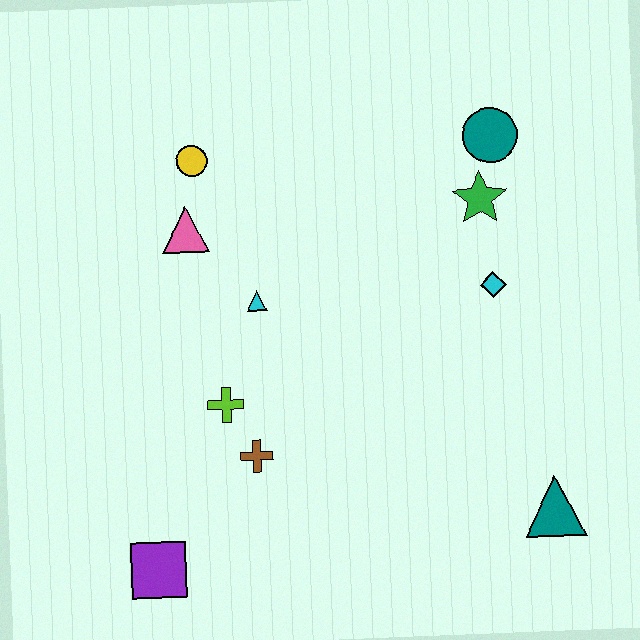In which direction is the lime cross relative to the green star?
The lime cross is to the left of the green star.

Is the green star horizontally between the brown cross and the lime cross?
No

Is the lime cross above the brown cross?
Yes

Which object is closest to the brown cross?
The lime cross is closest to the brown cross.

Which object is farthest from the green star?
The purple square is farthest from the green star.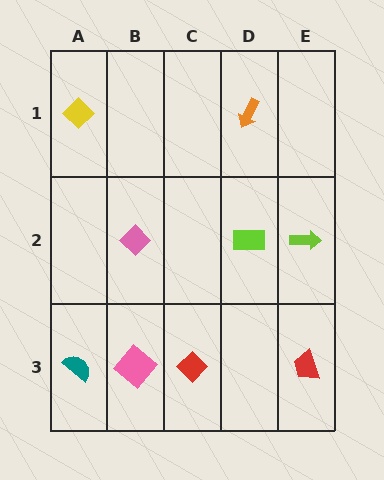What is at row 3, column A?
A teal semicircle.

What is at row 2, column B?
A pink diamond.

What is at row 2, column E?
A lime arrow.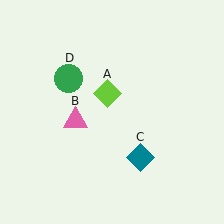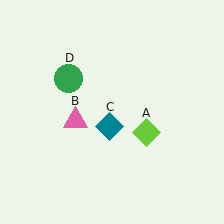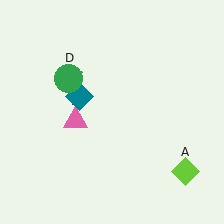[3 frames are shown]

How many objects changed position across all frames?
2 objects changed position: lime diamond (object A), teal diamond (object C).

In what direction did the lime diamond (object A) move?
The lime diamond (object A) moved down and to the right.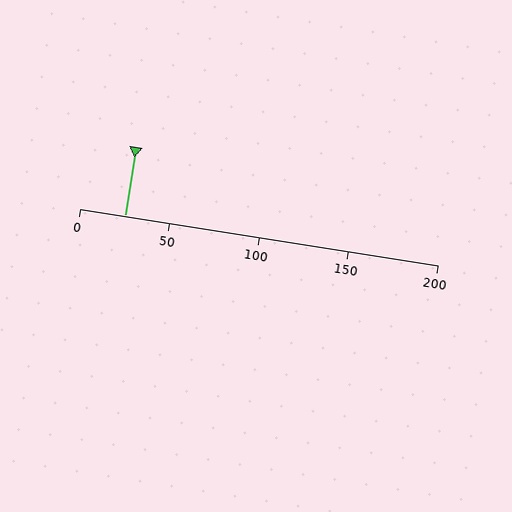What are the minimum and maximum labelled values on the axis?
The axis runs from 0 to 200.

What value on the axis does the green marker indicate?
The marker indicates approximately 25.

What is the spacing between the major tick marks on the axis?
The major ticks are spaced 50 apart.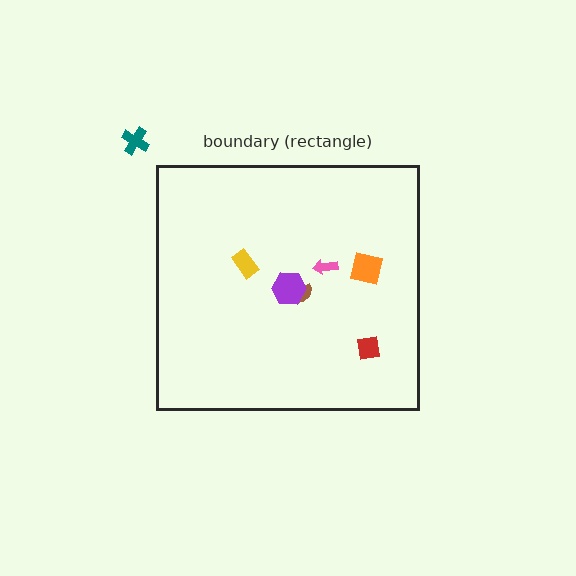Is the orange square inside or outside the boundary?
Inside.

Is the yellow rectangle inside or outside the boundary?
Inside.